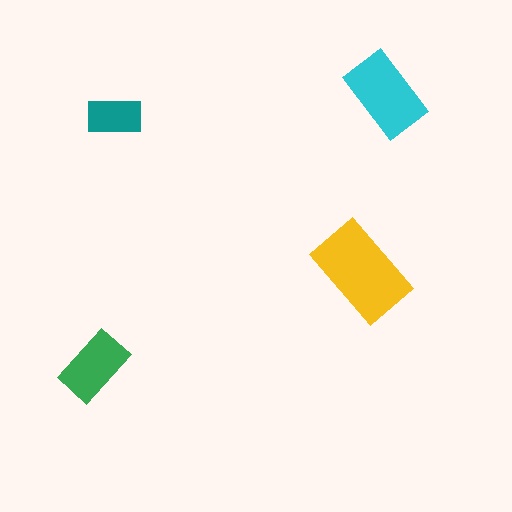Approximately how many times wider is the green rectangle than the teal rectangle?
About 1.5 times wider.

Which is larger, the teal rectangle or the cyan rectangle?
The cyan one.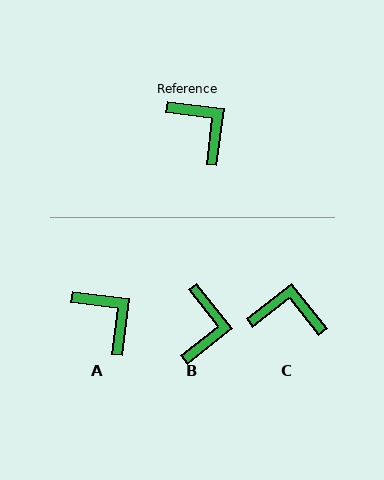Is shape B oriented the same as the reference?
No, it is off by about 45 degrees.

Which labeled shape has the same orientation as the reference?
A.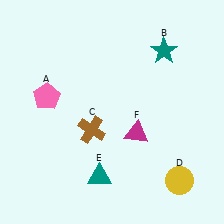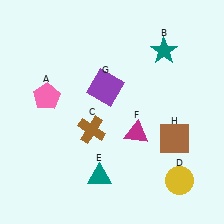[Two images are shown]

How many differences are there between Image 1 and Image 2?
There are 2 differences between the two images.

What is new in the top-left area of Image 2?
A purple square (G) was added in the top-left area of Image 2.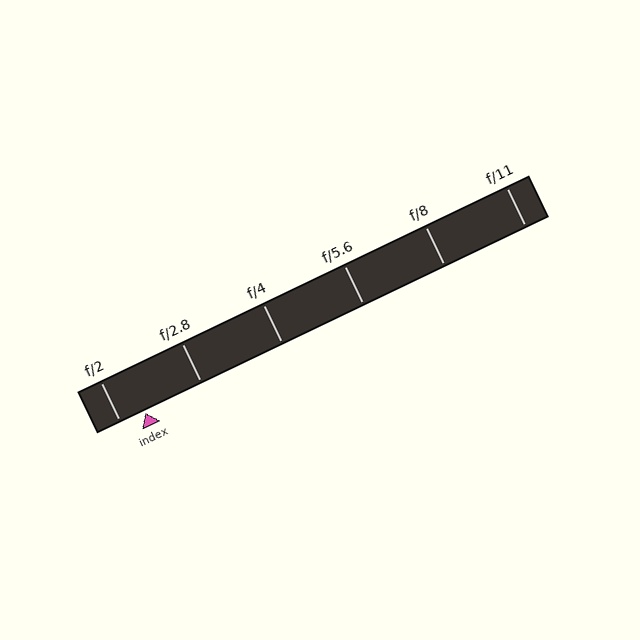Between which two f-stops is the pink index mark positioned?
The index mark is between f/2 and f/2.8.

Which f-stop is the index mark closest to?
The index mark is closest to f/2.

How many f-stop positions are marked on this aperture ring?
There are 6 f-stop positions marked.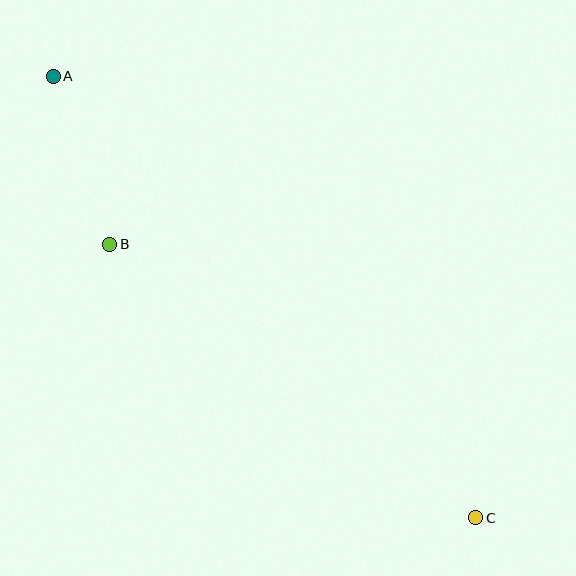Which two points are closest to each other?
Points A and B are closest to each other.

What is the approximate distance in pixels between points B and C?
The distance between B and C is approximately 457 pixels.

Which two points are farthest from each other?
Points A and C are farthest from each other.